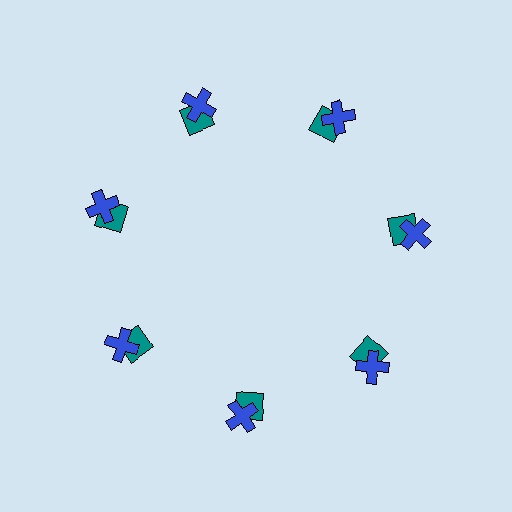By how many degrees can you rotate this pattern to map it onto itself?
The pattern maps onto itself every 51 degrees of rotation.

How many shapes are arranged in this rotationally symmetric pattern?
There are 14 shapes, arranged in 7 groups of 2.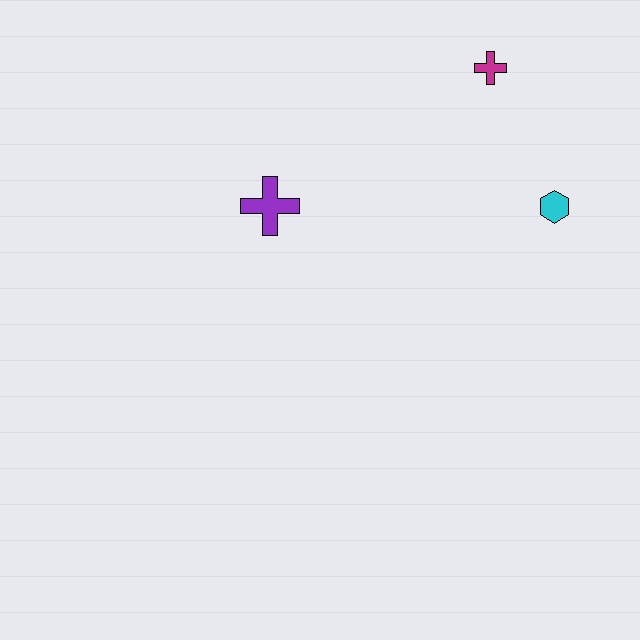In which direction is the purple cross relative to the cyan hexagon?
The purple cross is to the left of the cyan hexagon.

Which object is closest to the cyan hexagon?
The magenta cross is closest to the cyan hexagon.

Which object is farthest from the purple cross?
The cyan hexagon is farthest from the purple cross.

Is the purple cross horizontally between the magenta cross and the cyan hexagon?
No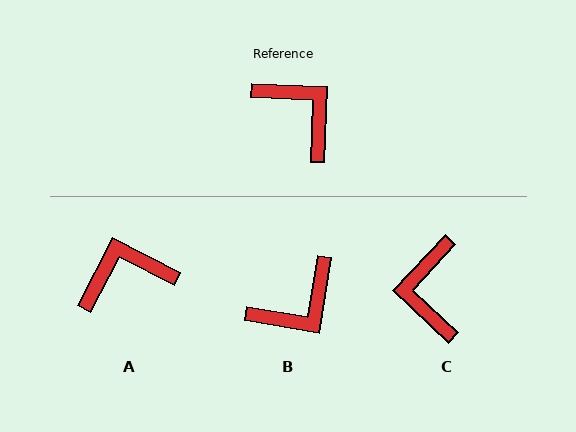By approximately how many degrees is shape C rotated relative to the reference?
Approximately 139 degrees counter-clockwise.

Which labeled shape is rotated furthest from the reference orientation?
C, about 139 degrees away.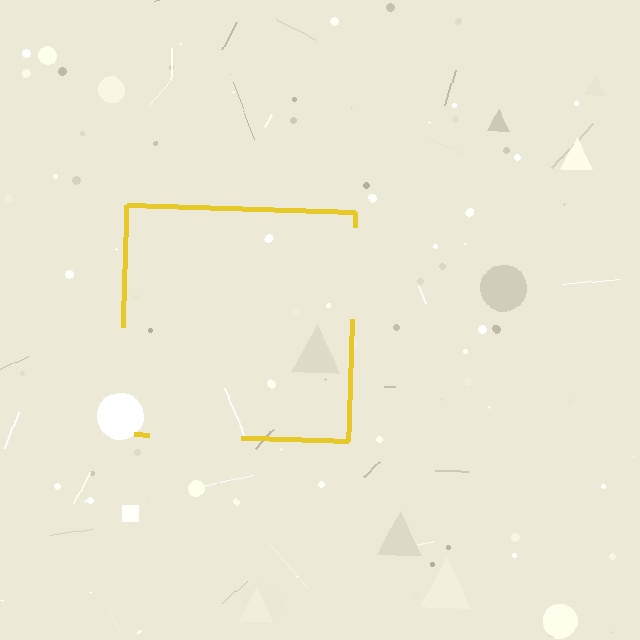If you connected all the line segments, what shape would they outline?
They would outline a square.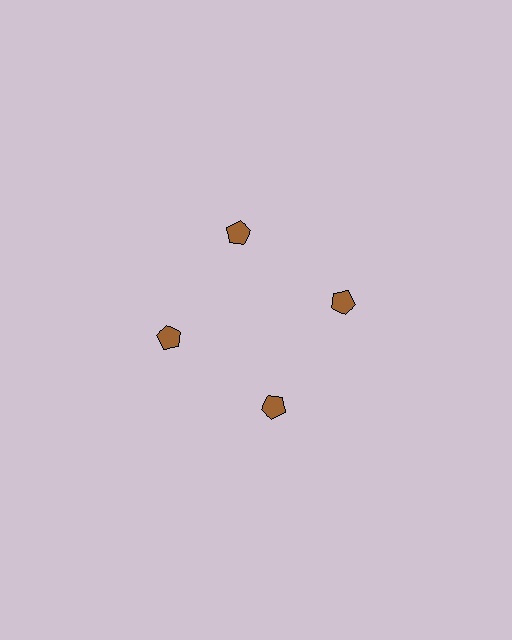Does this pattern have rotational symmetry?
Yes, this pattern has 4-fold rotational symmetry. It looks the same after rotating 90 degrees around the center.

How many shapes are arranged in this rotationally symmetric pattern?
There are 4 shapes, arranged in 4 groups of 1.